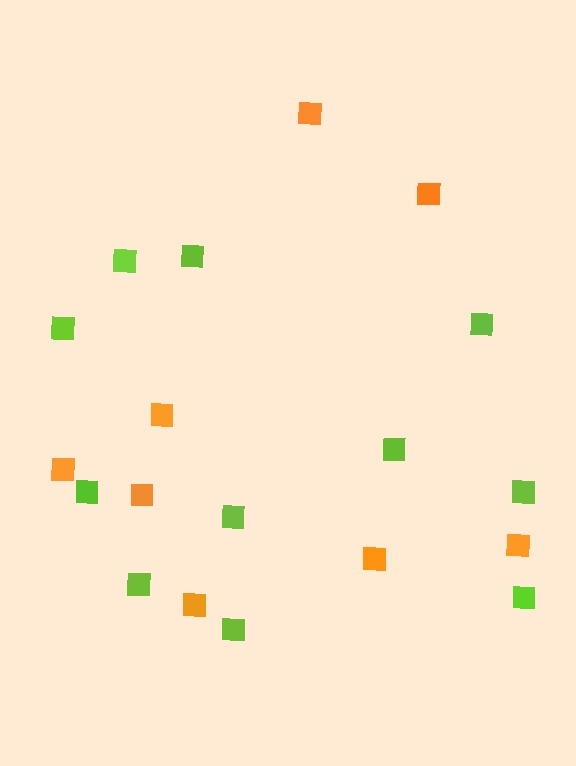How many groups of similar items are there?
There are 2 groups: one group of lime squares (11) and one group of orange squares (8).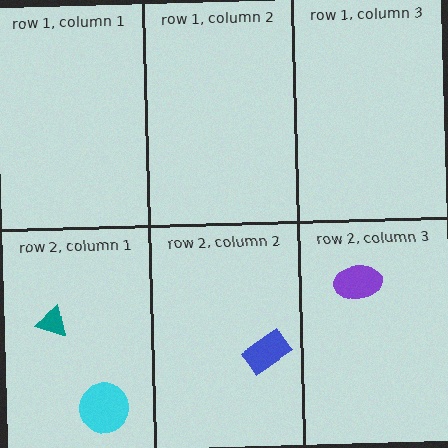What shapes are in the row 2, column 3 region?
The purple ellipse.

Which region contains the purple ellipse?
The row 2, column 3 region.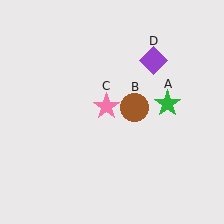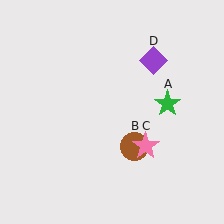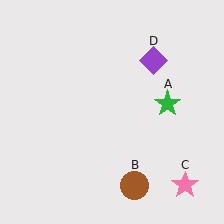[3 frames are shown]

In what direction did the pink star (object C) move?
The pink star (object C) moved down and to the right.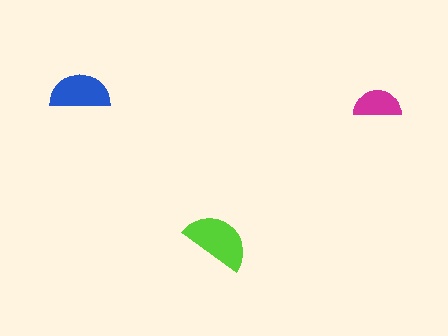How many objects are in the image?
There are 3 objects in the image.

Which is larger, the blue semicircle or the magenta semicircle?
The blue one.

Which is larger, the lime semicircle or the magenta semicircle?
The lime one.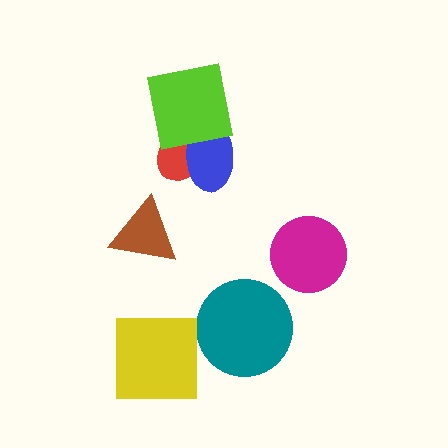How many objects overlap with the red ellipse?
2 objects overlap with the red ellipse.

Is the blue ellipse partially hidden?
Yes, it is partially covered by another shape.